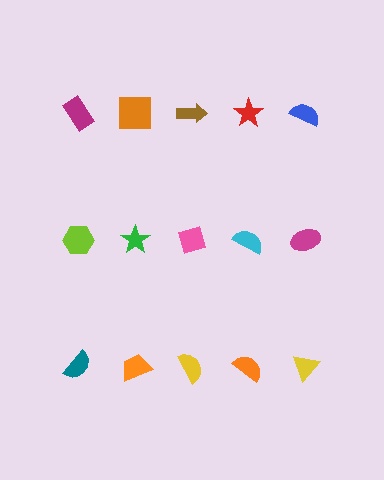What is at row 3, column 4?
An orange semicircle.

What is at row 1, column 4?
A red star.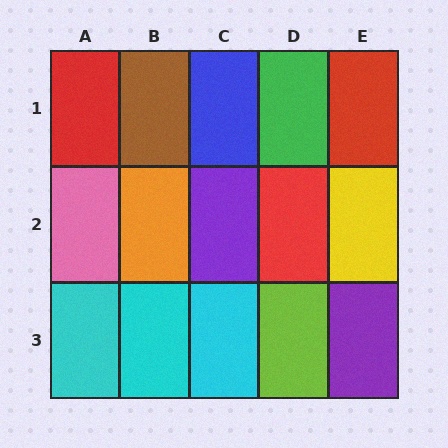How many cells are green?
1 cell is green.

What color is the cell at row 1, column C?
Blue.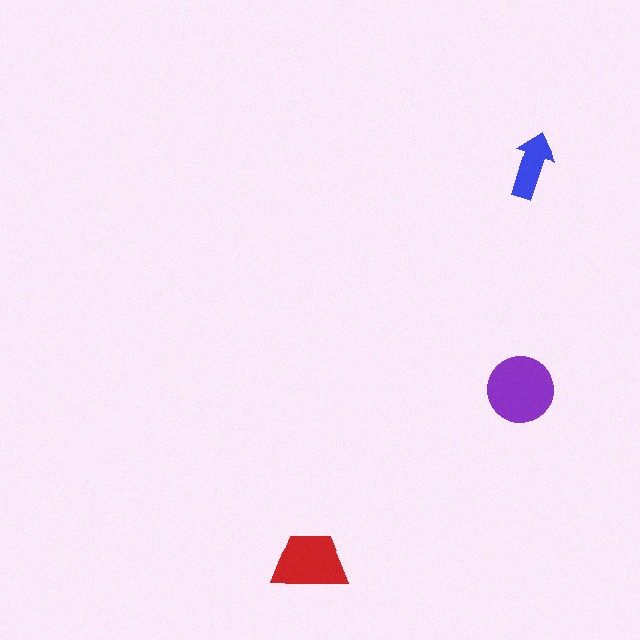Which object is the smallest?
The blue arrow.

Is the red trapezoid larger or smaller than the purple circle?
Smaller.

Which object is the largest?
The purple circle.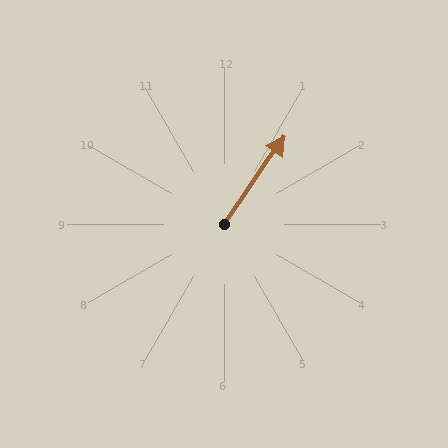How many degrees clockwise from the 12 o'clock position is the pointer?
Approximately 35 degrees.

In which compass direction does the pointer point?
Northeast.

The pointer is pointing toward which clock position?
Roughly 1 o'clock.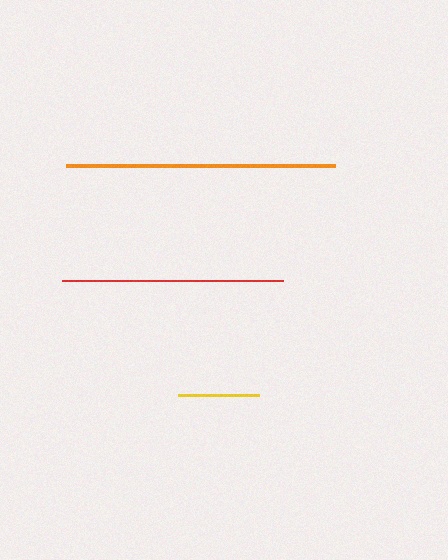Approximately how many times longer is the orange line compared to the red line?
The orange line is approximately 1.2 times the length of the red line.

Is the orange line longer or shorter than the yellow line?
The orange line is longer than the yellow line.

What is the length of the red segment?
The red segment is approximately 221 pixels long.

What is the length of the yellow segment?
The yellow segment is approximately 81 pixels long.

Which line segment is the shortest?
The yellow line is the shortest at approximately 81 pixels.